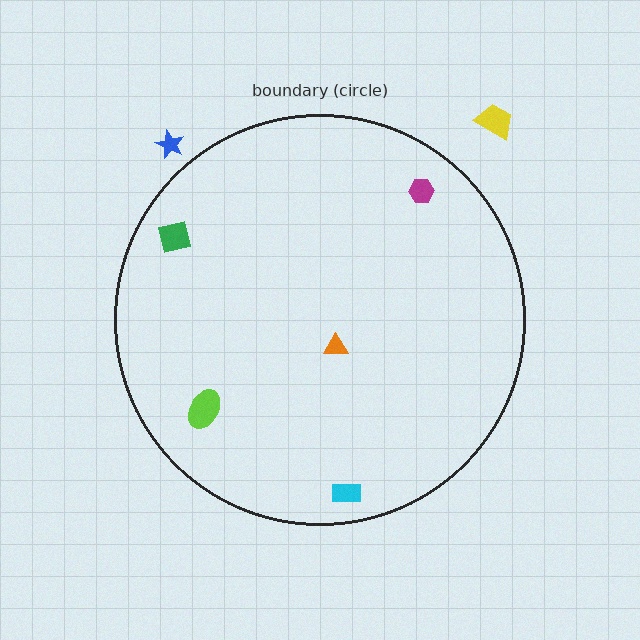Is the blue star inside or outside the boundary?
Outside.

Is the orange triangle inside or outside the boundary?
Inside.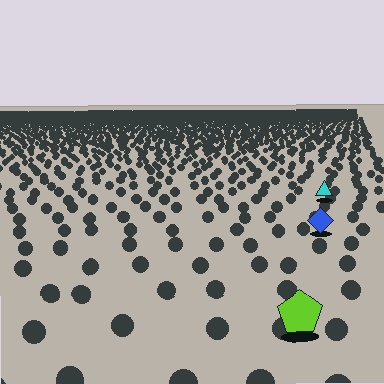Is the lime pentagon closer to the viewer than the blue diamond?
Yes. The lime pentagon is closer — you can tell from the texture gradient: the ground texture is coarser near it.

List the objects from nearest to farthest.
From nearest to farthest: the lime pentagon, the blue diamond, the cyan triangle.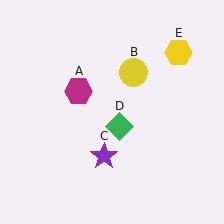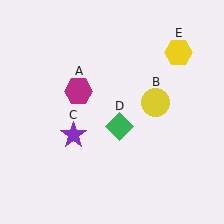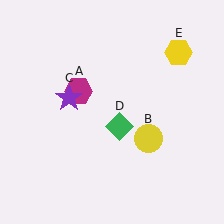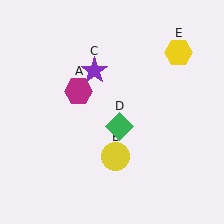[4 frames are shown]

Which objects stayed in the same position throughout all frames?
Magenta hexagon (object A) and green diamond (object D) and yellow hexagon (object E) remained stationary.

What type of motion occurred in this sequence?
The yellow circle (object B), purple star (object C) rotated clockwise around the center of the scene.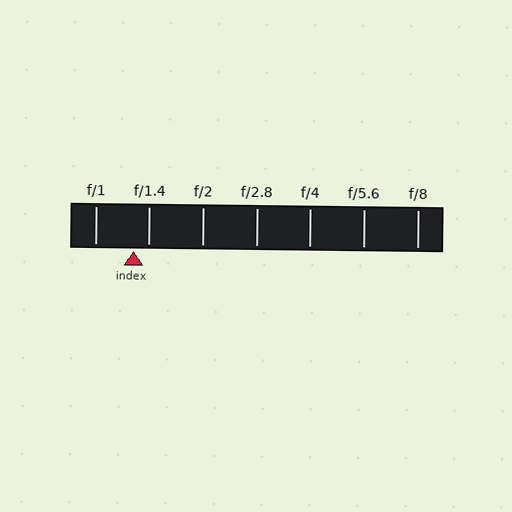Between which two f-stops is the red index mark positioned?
The index mark is between f/1 and f/1.4.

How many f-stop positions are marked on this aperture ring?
There are 7 f-stop positions marked.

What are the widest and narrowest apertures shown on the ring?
The widest aperture shown is f/1 and the narrowest is f/8.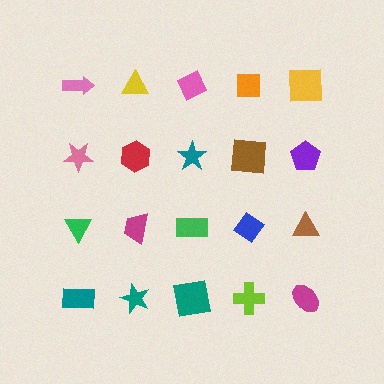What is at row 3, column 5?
A brown triangle.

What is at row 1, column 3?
A pink diamond.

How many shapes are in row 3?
5 shapes.